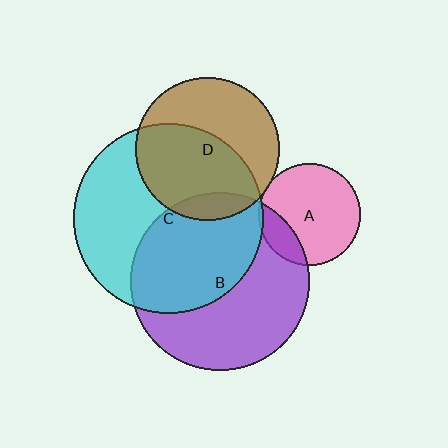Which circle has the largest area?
Circle C (cyan).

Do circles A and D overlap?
Yes.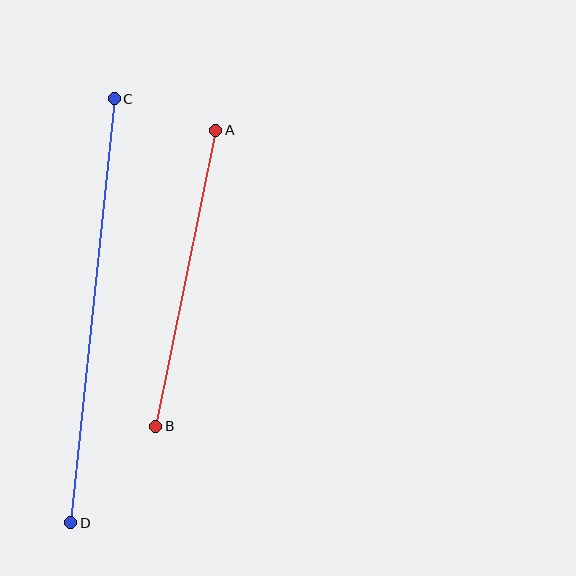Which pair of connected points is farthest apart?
Points C and D are farthest apart.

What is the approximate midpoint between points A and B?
The midpoint is at approximately (186, 278) pixels.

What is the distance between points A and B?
The distance is approximately 302 pixels.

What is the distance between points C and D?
The distance is approximately 426 pixels.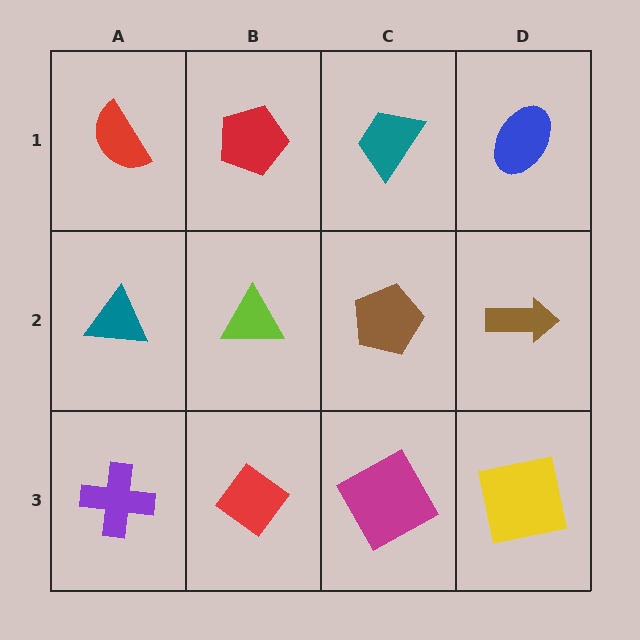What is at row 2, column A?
A teal triangle.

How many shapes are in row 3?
4 shapes.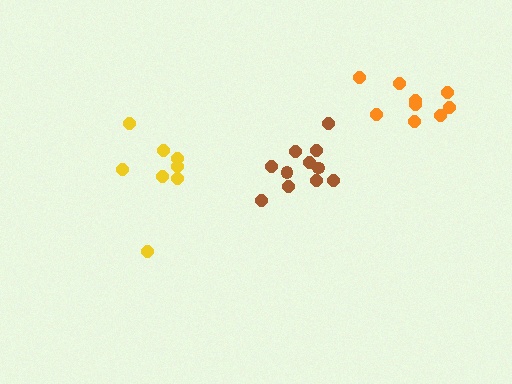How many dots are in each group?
Group 1: 9 dots, Group 2: 8 dots, Group 3: 11 dots (28 total).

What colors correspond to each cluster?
The clusters are colored: orange, yellow, brown.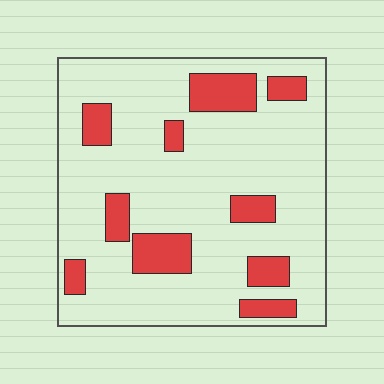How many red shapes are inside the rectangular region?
10.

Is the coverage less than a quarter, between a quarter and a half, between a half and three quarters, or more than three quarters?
Less than a quarter.